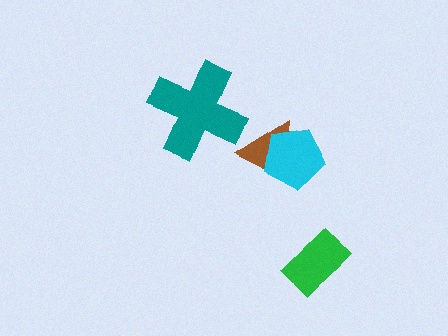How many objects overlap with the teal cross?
0 objects overlap with the teal cross.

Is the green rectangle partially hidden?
No, no other shape covers it.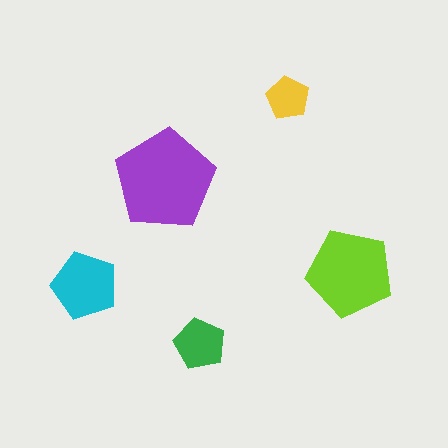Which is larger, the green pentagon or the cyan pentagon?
The cyan one.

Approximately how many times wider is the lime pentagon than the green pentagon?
About 1.5 times wider.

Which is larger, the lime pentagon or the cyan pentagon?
The lime one.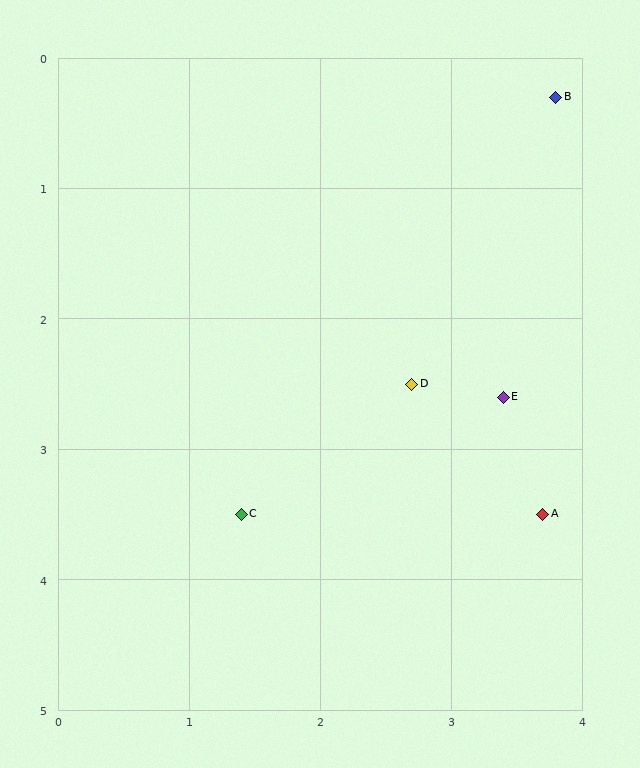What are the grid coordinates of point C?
Point C is at approximately (1.4, 3.5).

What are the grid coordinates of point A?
Point A is at approximately (3.7, 3.5).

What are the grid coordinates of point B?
Point B is at approximately (3.8, 0.3).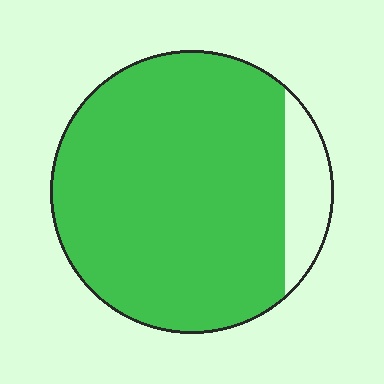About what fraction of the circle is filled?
About seven eighths (7/8).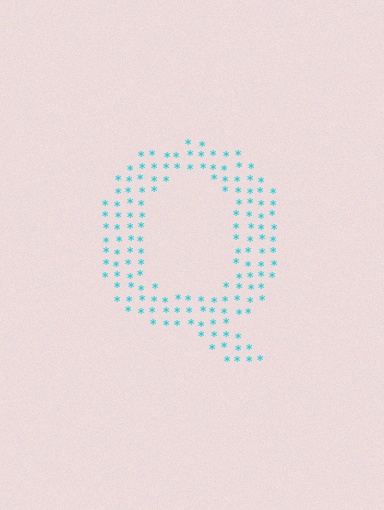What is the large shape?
The large shape is the letter Q.